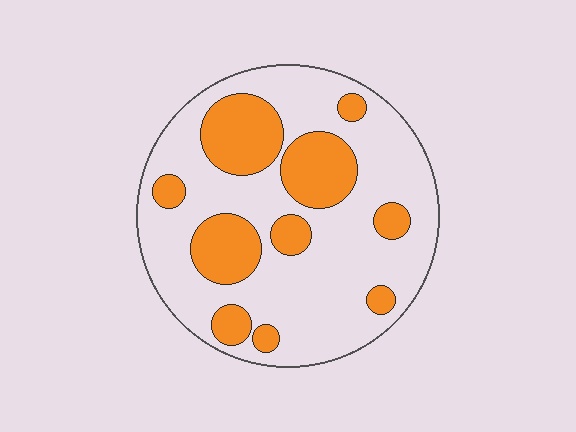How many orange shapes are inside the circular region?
10.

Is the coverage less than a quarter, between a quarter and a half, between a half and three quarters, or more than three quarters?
Between a quarter and a half.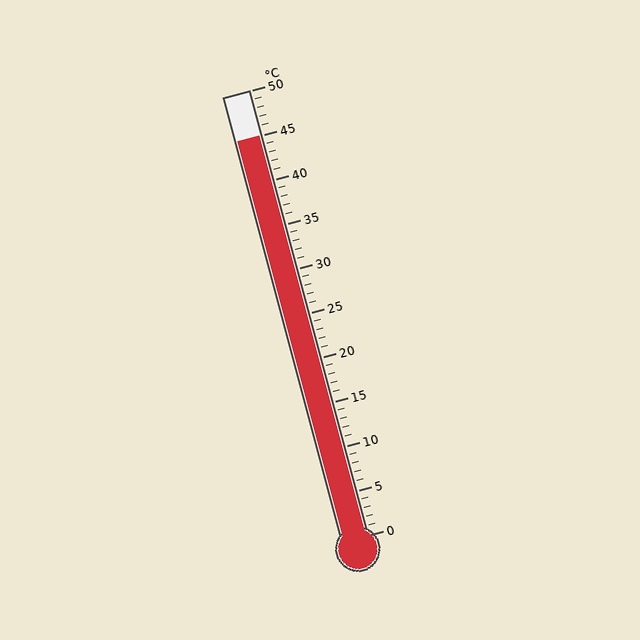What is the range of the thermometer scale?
The thermometer scale ranges from 0°C to 50°C.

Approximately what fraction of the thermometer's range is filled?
The thermometer is filled to approximately 90% of its range.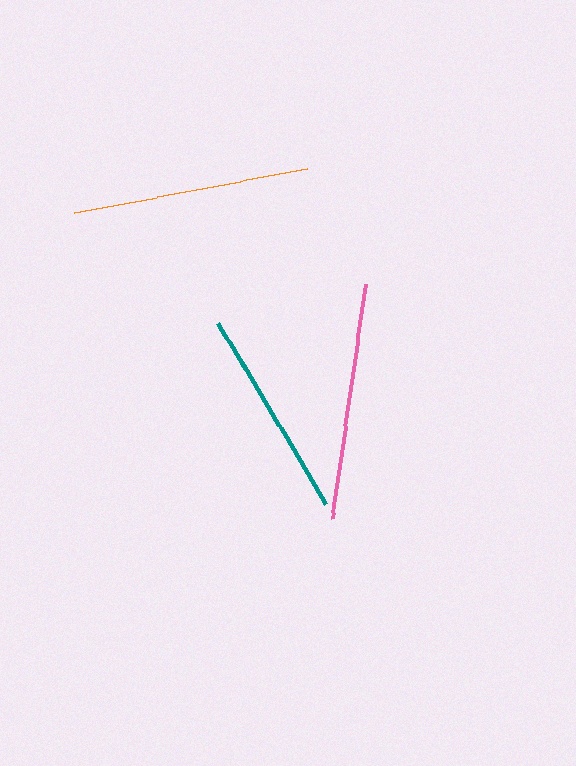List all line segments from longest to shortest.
From longest to shortest: pink, orange, teal.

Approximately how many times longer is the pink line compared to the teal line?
The pink line is approximately 1.1 times the length of the teal line.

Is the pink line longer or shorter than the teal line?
The pink line is longer than the teal line.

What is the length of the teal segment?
The teal segment is approximately 211 pixels long.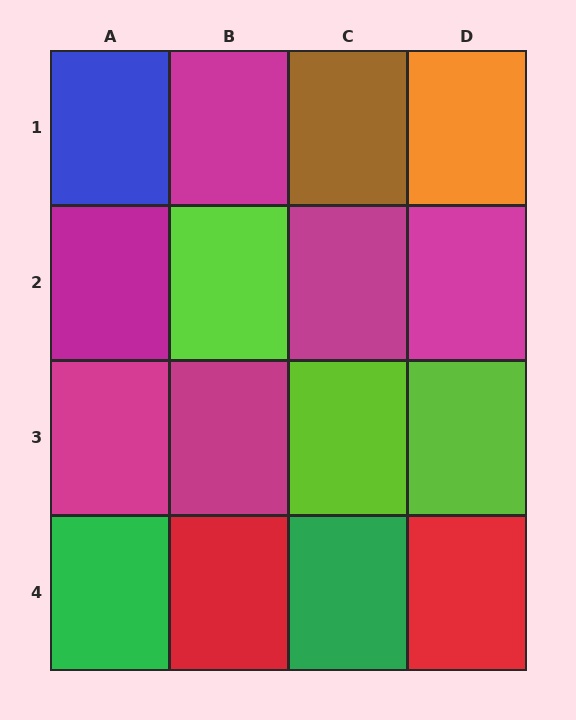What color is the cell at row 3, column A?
Magenta.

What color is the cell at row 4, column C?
Green.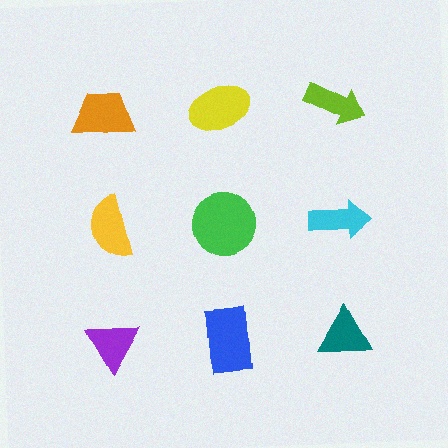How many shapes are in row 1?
3 shapes.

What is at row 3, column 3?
A teal triangle.